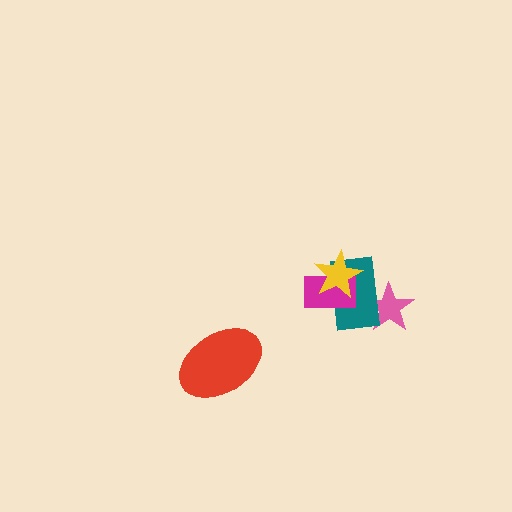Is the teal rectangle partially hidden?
Yes, it is partially covered by another shape.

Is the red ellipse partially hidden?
No, no other shape covers it.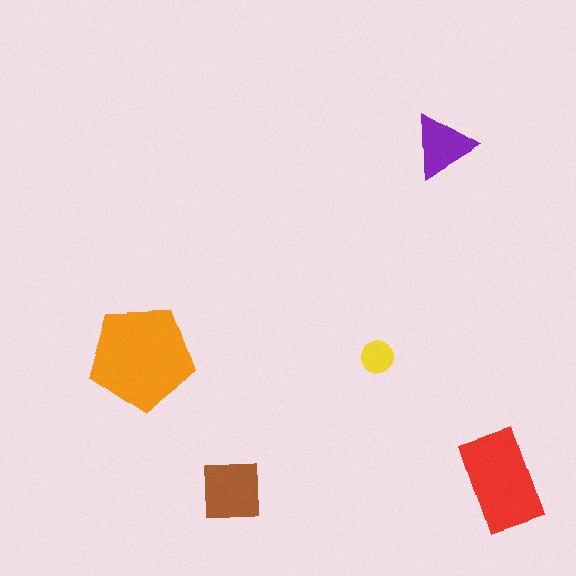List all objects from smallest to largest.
The yellow circle, the purple triangle, the brown square, the red rectangle, the orange pentagon.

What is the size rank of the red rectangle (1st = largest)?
2nd.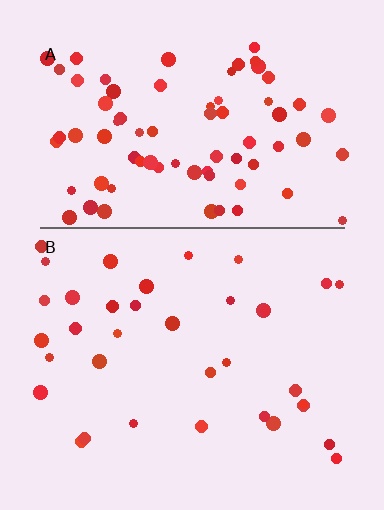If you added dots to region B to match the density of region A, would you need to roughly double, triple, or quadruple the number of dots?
Approximately double.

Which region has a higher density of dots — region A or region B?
A (the top).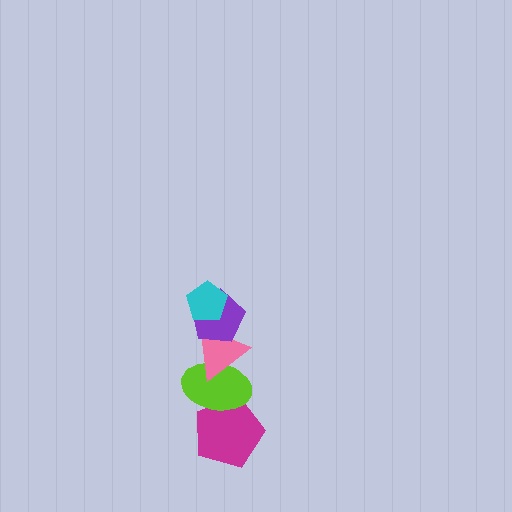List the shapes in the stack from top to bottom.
From top to bottom: the cyan pentagon, the purple pentagon, the pink triangle, the lime ellipse, the magenta pentagon.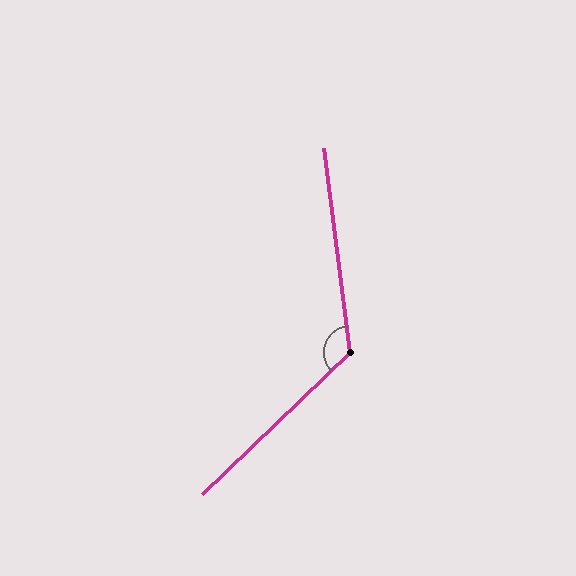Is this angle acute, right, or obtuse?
It is obtuse.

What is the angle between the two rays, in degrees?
Approximately 127 degrees.